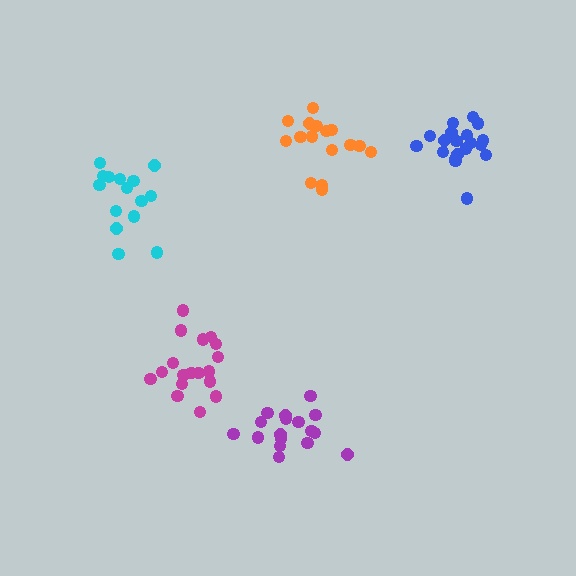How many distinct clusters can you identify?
There are 5 distinct clusters.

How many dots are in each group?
Group 1: 18 dots, Group 2: 16 dots, Group 3: 15 dots, Group 4: 19 dots, Group 5: 17 dots (85 total).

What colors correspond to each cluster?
The clusters are colored: magenta, orange, cyan, blue, purple.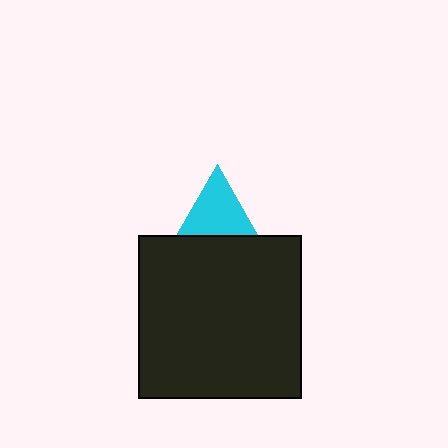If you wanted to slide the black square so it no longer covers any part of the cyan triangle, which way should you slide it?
Slide it down — that is the most direct way to separate the two shapes.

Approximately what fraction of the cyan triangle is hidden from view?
Roughly 46% of the cyan triangle is hidden behind the black square.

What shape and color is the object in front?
The object in front is a black square.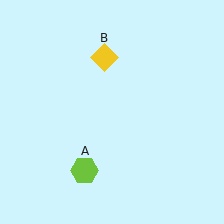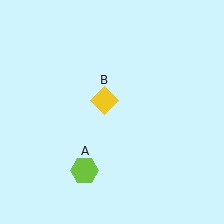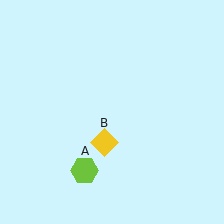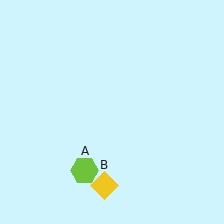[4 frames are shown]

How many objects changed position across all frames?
1 object changed position: yellow diamond (object B).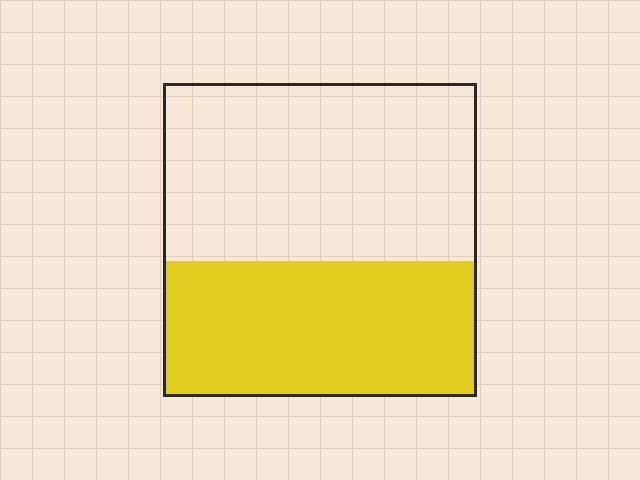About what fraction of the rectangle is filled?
About two fifths (2/5).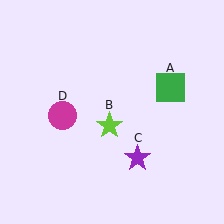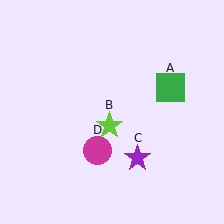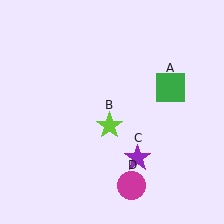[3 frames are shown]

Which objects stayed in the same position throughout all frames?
Green square (object A) and lime star (object B) and purple star (object C) remained stationary.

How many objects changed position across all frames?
1 object changed position: magenta circle (object D).